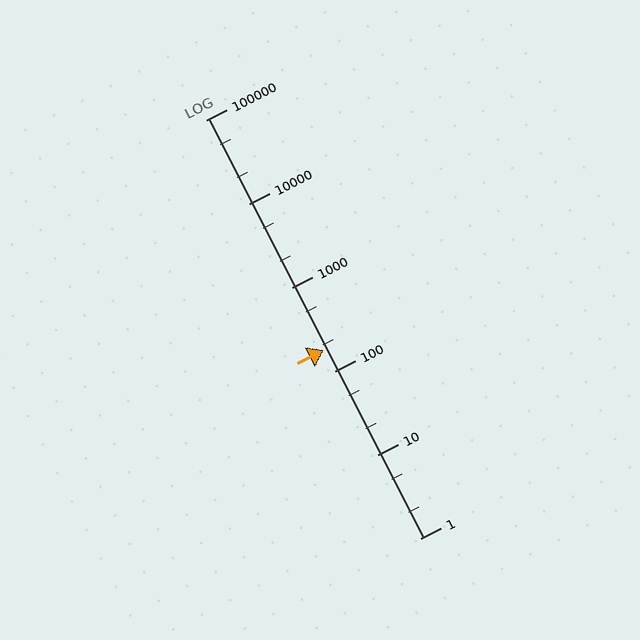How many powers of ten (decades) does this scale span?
The scale spans 5 decades, from 1 to 100000.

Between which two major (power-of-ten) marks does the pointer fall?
The pointer is between 100 and 1000.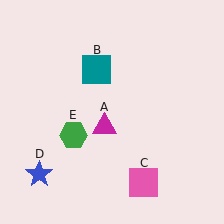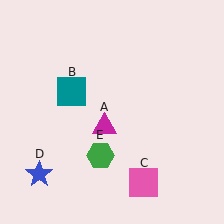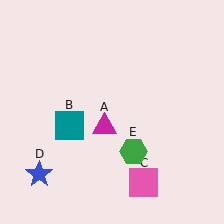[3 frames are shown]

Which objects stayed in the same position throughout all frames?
Magenta triangle (object A) and pink square (object C) and blue star (object D) remained stationary.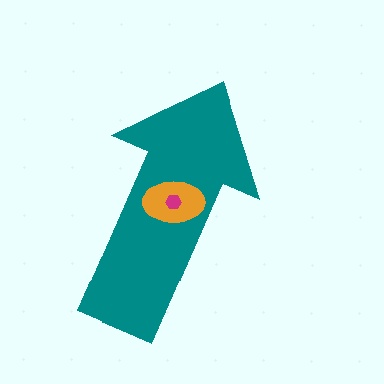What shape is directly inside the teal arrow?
The orange ellipse.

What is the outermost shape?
The teal arrow.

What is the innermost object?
The magenta hexagon.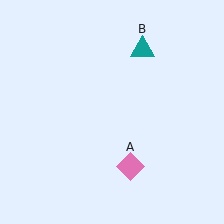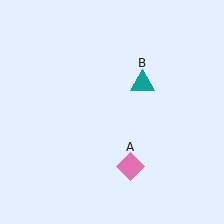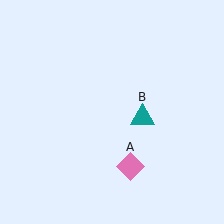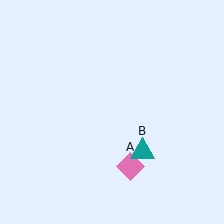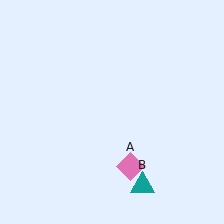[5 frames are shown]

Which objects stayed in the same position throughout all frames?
Pink diamond (object A) remained stationary.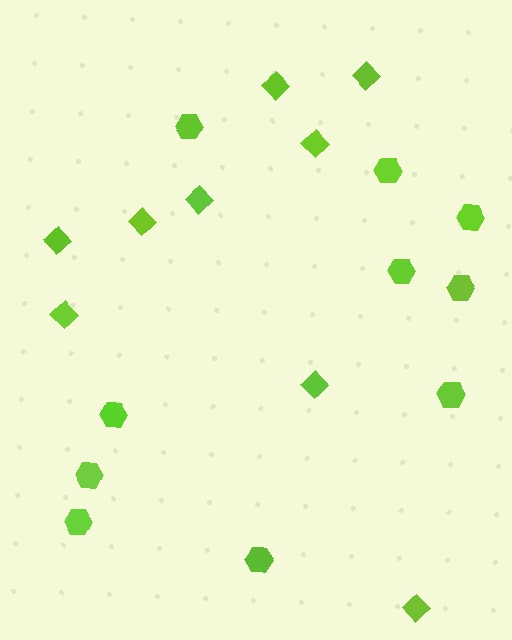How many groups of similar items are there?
There are 2 groups: one group of hexagons (10) and one group of diamonds (9).